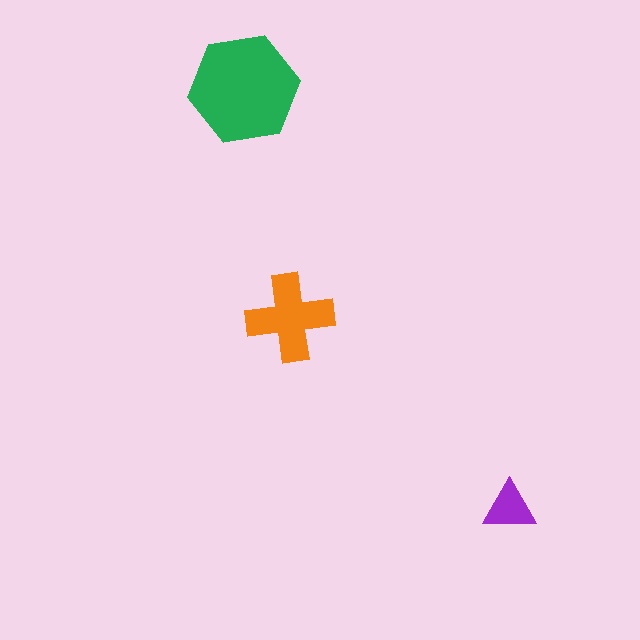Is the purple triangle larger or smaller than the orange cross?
Smaller.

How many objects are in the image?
There are 3 objects in the image.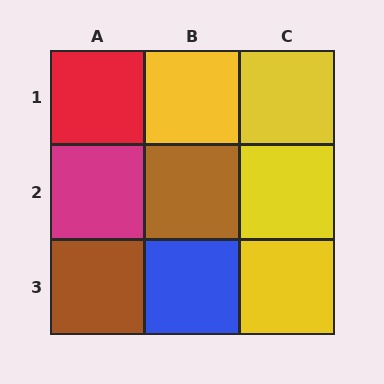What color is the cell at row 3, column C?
Yellow.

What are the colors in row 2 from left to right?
Magenta, brown, yellow.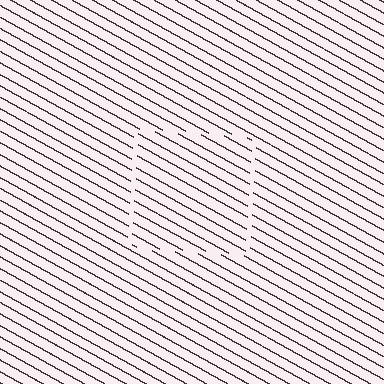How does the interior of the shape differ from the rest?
The interior of the shape contains the same grating, shifted by half a period — the contour is defined by the phase discontinuity where line-ends from the inner and outer gratings abut.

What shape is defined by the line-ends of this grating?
An illusory square. The interior of the shape contains the same grating, shifted by half a period — the contour is defined by the phase discontinuity where line-ends from the inner and outer gratings abut.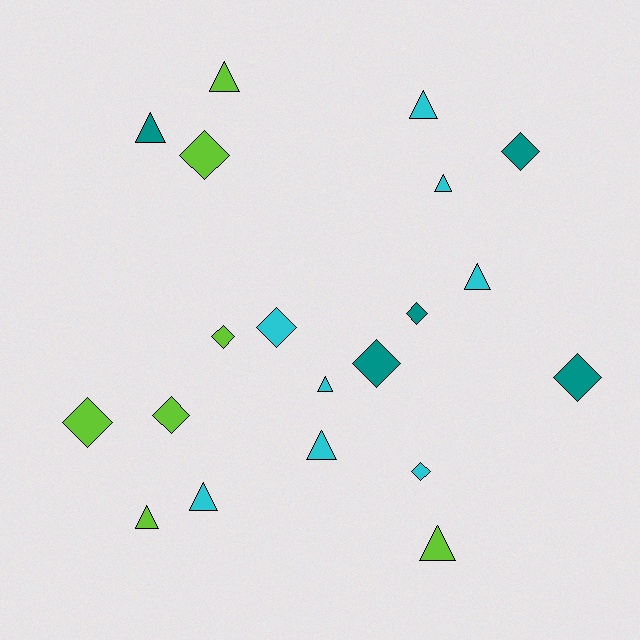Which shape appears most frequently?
Diamond, with 10 objects.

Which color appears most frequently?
Cyan, with 8 objects.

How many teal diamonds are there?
There are 4 teal diamonds.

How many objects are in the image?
There are 20 objects.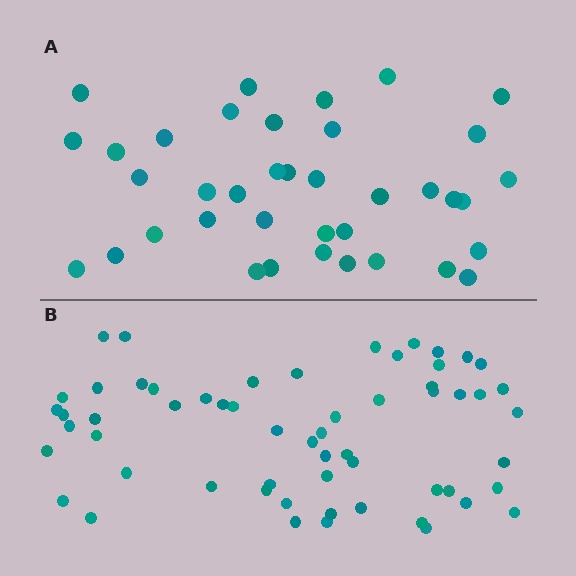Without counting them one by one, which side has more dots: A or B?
Region B (the bottom region) has more dots.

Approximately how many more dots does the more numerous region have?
Region B has approximately 20 more dots than region A.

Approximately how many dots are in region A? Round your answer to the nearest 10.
About 40 dots. (The exact count is 38, which rounds to 40.)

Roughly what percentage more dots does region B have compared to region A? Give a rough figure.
About 55% more.